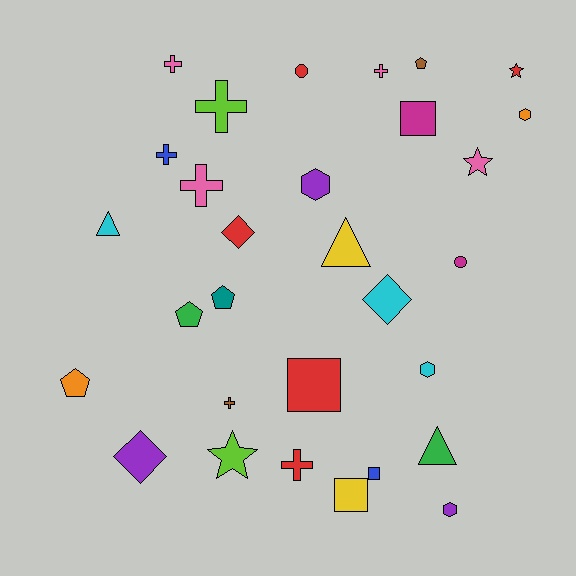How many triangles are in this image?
There are 3 triangles.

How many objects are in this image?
There are 30 objects.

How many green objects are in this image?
There are 2 green objects.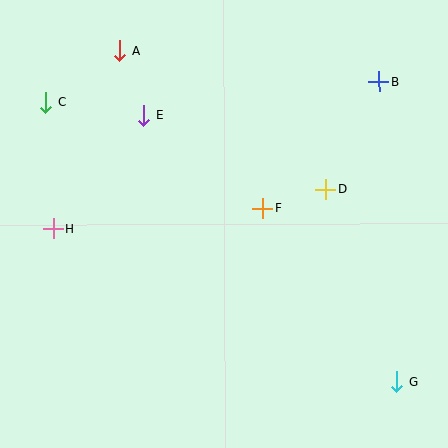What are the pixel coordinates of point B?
Point B is at (379, 82).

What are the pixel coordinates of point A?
Point A is at (120, 51).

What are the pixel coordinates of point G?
Point G is at (396, 382).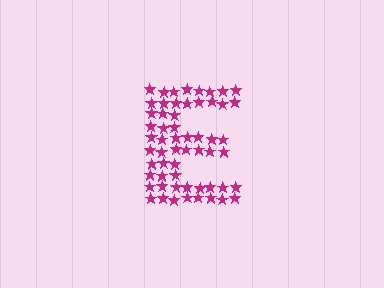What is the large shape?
The large shape is the letter E.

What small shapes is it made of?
It is made of small stars.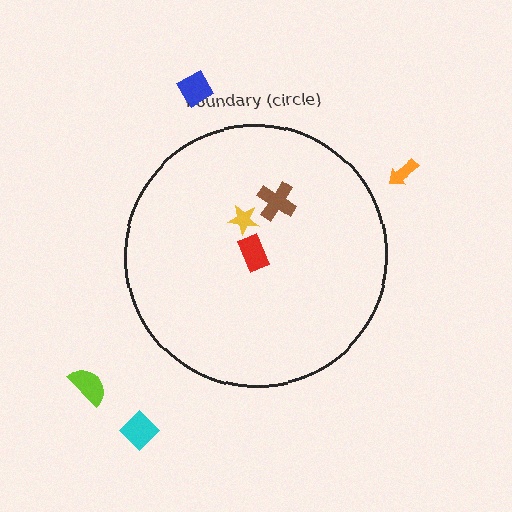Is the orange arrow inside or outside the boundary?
Outside.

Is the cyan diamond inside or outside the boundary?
Outside.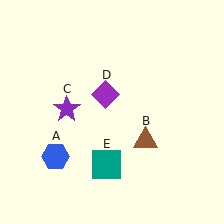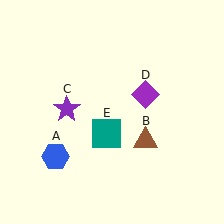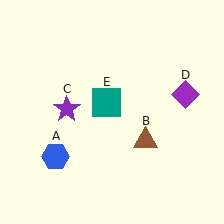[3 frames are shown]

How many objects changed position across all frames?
2 objects changed position: purple diamond (object D), teal square (object E).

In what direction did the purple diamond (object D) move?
The purple diamond (object D) moved right.